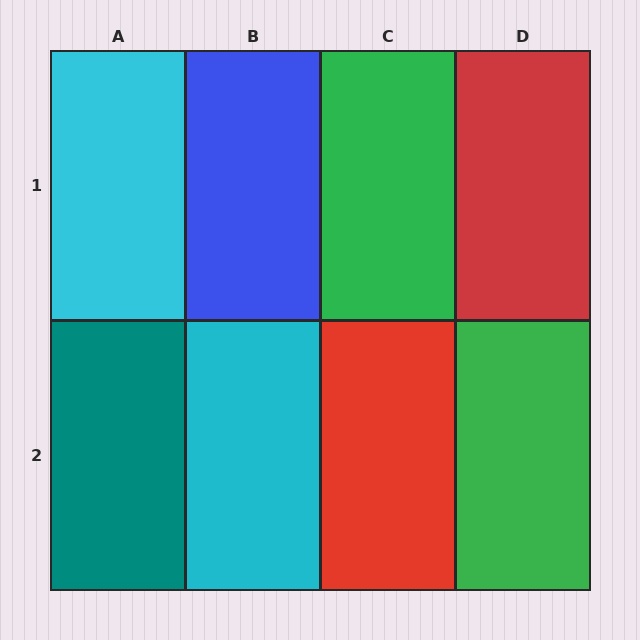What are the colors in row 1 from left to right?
Cyan, blue, green, red.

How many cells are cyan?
2 cells are cyan.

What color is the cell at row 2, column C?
Red.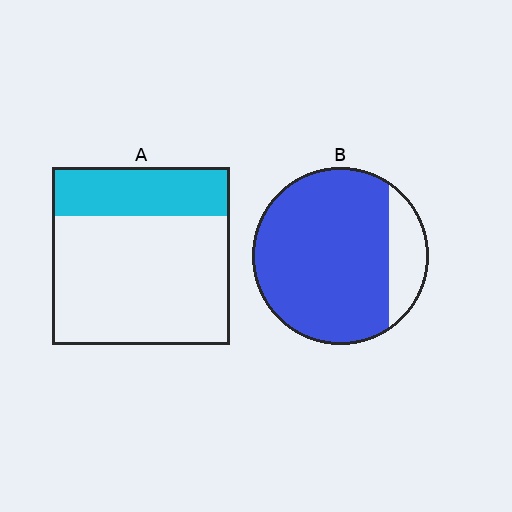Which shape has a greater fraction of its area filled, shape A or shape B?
Shape B.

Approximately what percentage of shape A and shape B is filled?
A is approximately 30% and B is approximately 85%.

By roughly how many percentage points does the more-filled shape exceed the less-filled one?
By roughly 55 percentage points (B over A).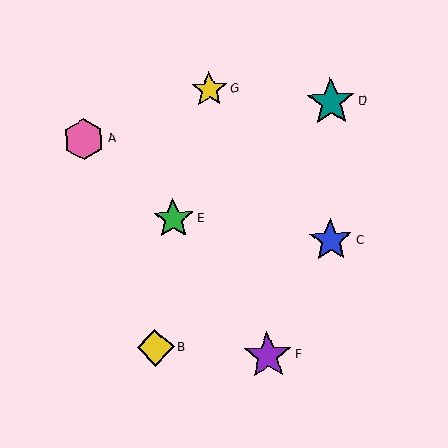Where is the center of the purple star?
The center of the purple star is at (268, 356).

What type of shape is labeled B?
Shape B is a yellow diamond.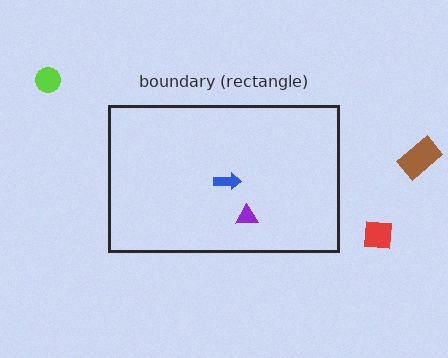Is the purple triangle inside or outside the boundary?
Inside.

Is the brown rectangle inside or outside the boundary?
Outside.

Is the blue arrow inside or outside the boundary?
Inside.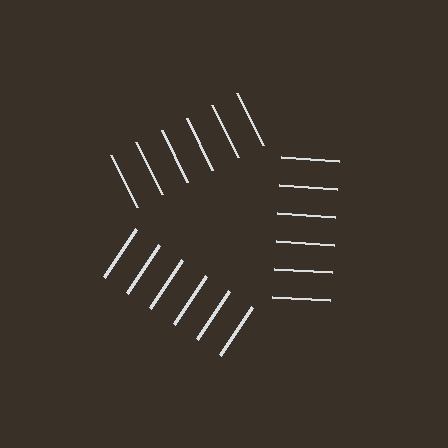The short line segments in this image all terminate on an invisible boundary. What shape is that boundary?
An illusory triangle — the line segments terminate on its edges but no continuous stroke is drawn.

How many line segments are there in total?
18 — 6 along each of the 3 edges.